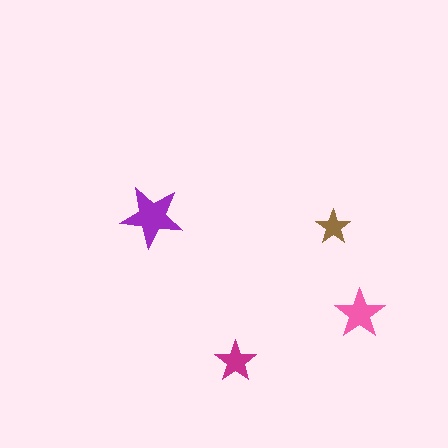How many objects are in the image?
There are 4 objects in the image.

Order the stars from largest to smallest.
the purple one, the pink one, the magenta one, the brown one.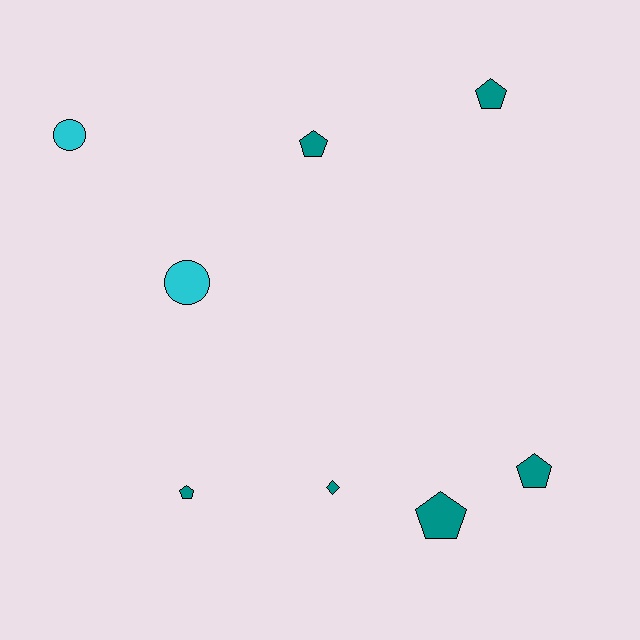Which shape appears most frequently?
Pentagon, with 5 objects.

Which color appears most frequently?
Teal, with 6 objects.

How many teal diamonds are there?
There is 1 teal diamond.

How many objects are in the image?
There are 8 objects.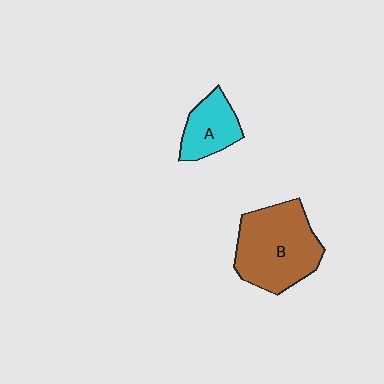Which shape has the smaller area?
Shape A (cyan).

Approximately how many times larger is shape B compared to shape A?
Approximately 2.0 times.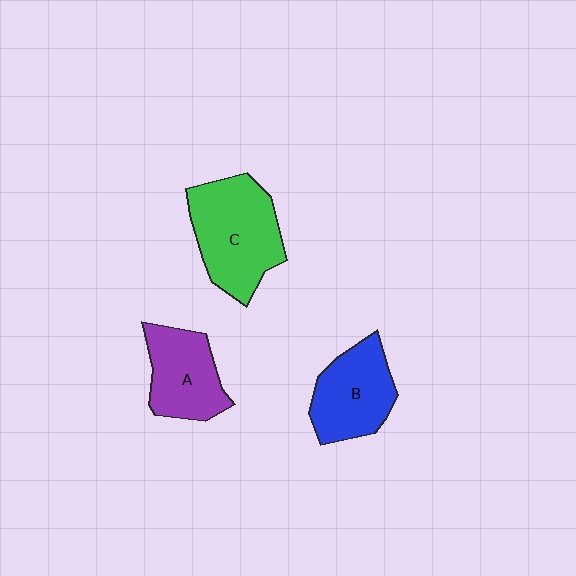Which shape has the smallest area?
Shape A (purple).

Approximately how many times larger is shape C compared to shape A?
Approximately 1.4 times.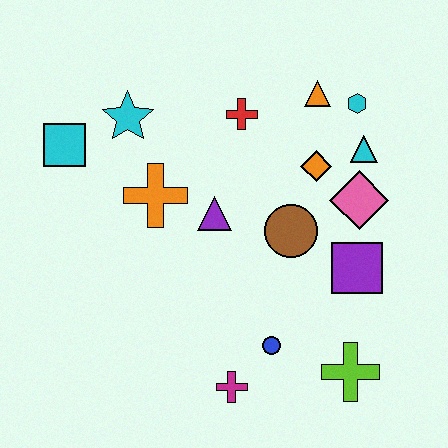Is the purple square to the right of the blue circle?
Yes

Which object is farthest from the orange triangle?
The magenta cross is farthest from the orange triangle.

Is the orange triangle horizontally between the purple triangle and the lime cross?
Yes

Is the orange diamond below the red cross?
Yes